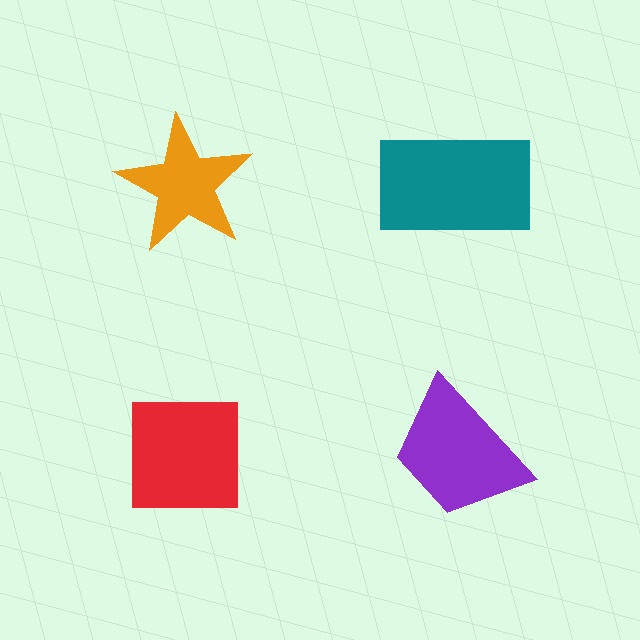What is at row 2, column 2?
A purple trapezoid.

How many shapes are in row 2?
2 shapes.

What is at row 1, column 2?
A teal rectangle.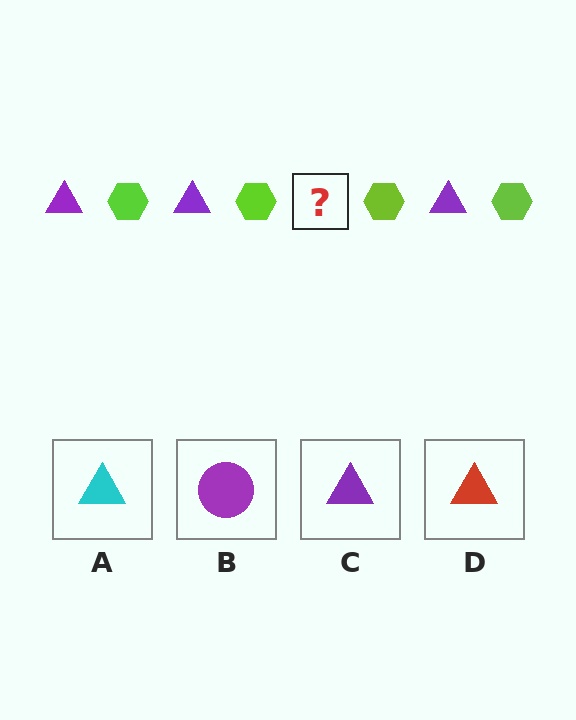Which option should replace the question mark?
Option C.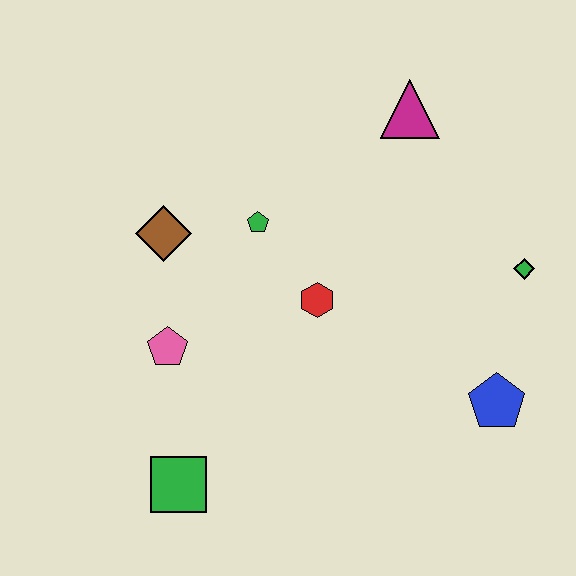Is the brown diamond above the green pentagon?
No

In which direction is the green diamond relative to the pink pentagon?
The green diamond is to the right of the pink pentagon.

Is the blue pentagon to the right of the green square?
Yes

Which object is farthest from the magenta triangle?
The green square is farthest from the magenta triangle.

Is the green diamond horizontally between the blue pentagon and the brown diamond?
No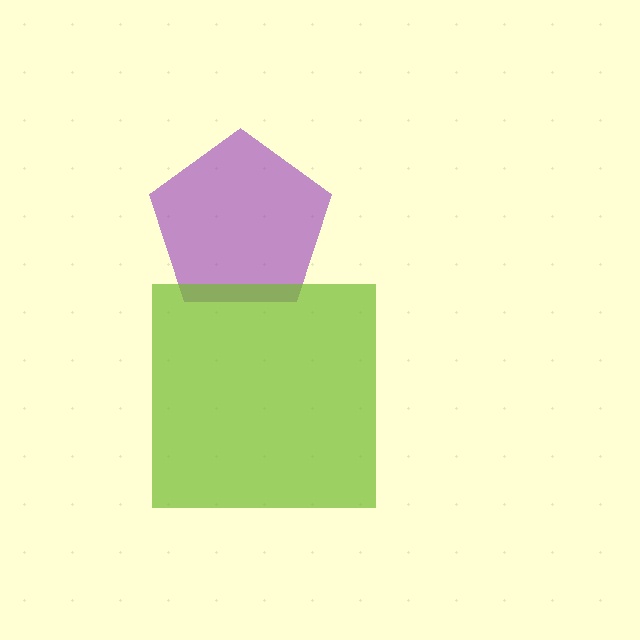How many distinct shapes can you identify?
There are 2 distinct shapes: a purple pentagon, a lime square.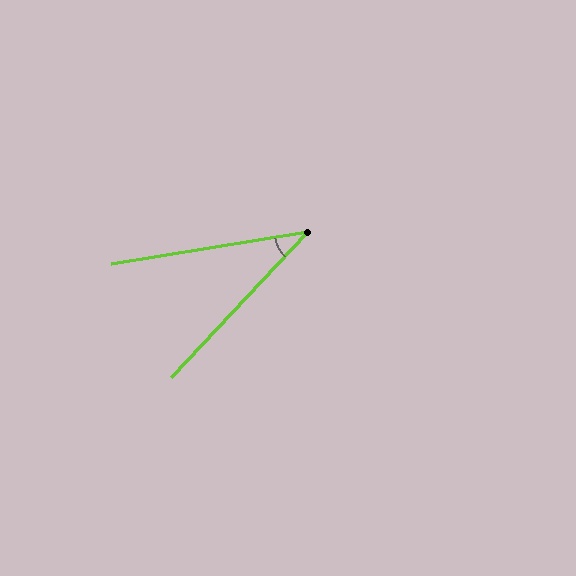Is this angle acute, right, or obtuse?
It is acute.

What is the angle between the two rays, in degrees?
Approximately 37 degrees.